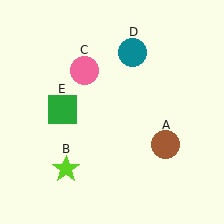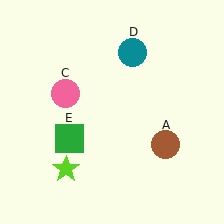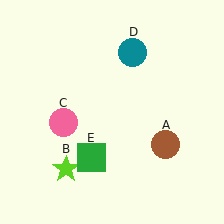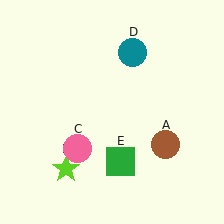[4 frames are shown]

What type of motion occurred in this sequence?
The pink circle (object C), green square (object E) rotated counterclockwise around the center of the scene.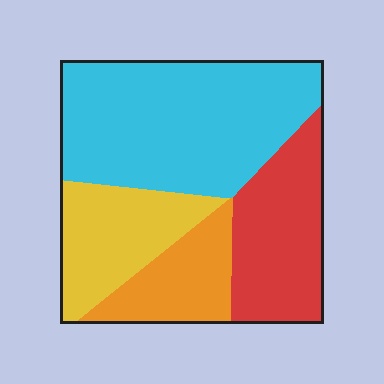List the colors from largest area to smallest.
From largest to smallest: cyan, red, yellow, orange.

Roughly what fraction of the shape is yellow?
Yellow takes up less than a quarter of the shape.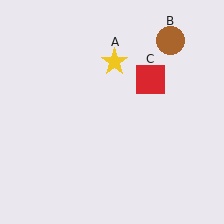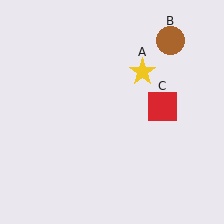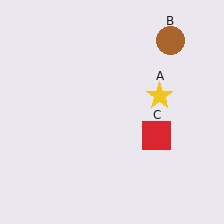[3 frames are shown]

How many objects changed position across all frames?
2 objects changed position: yellow star (object A), red square (object C).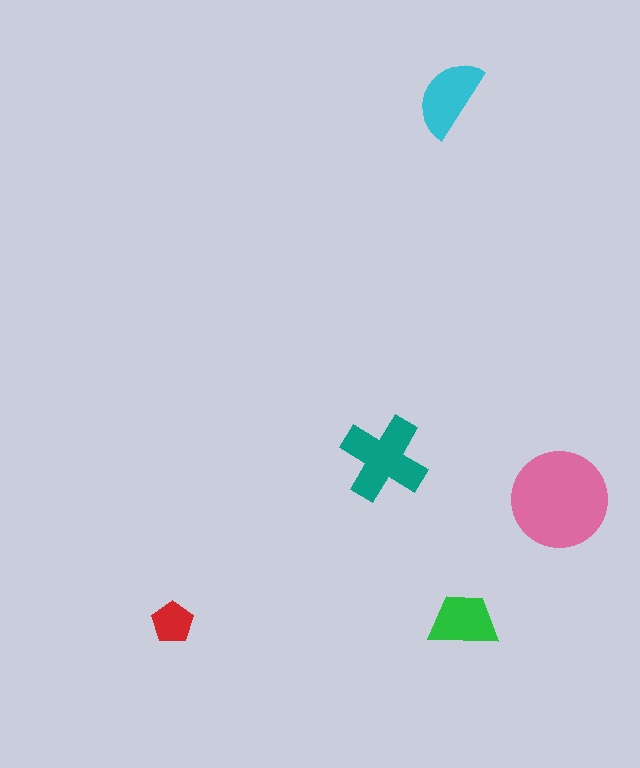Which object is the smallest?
The red pentagon.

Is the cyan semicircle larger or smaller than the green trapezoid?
Larger.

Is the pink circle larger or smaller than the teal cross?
Larger.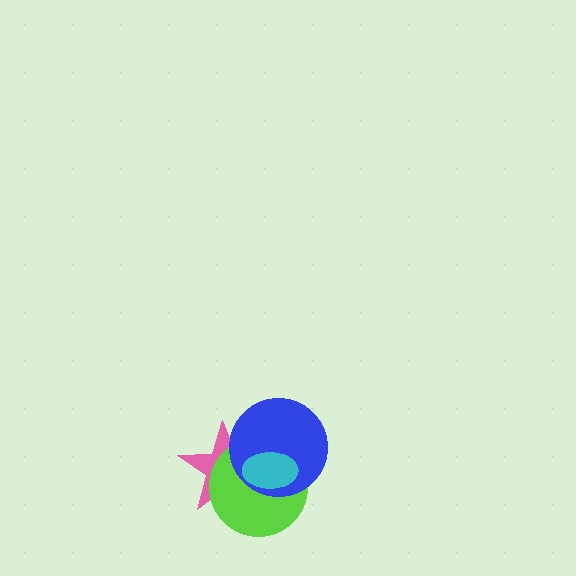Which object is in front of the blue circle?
The cyan ellipse is in front of the blue circle.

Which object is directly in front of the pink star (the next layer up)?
The lime circle is directly in front of the pink star.